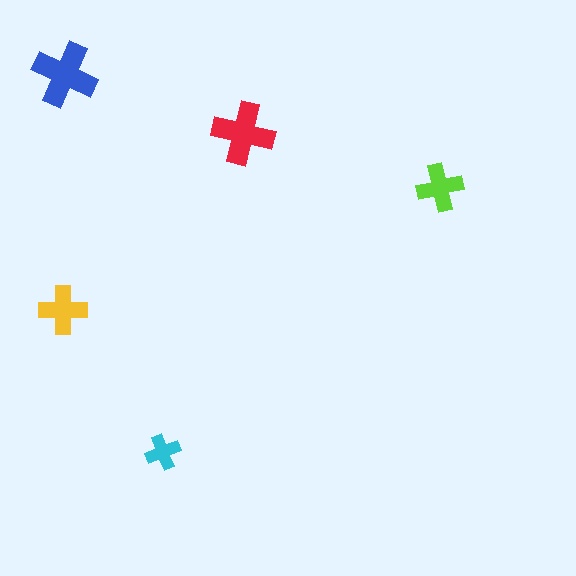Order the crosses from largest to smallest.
the blue one, the red one, the yellow one, the lime one, the cyan one.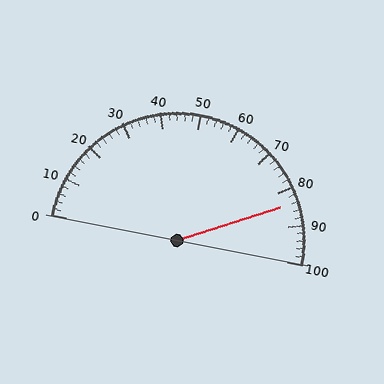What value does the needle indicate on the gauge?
The needle indicates approximately 84.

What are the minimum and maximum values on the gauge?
The gauge ranges from 0 to 100.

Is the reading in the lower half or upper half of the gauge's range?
The reading is in the upper half of the range (0 to 100).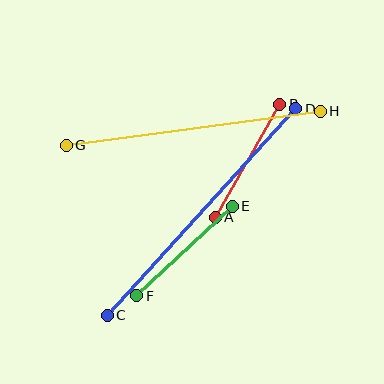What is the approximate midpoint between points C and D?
The midpoint is at approximately (201, 212) pixels.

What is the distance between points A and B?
The distance is approximately 130 pixels.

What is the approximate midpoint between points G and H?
The midpoint is at approximately (193, 128) pixels.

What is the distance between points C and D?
The distance is approximately 279 pixels.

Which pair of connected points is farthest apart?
Points C and D are farthest apart.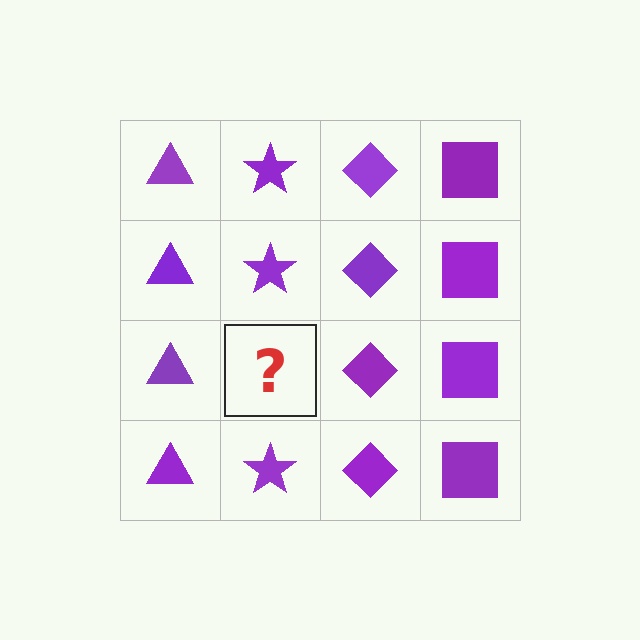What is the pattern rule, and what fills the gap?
The rule is that each column has a consistent shape. The gap should be filled with a purple star.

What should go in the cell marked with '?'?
The missing cell should contain a purple star.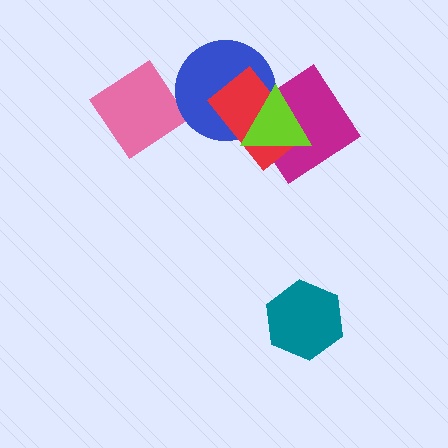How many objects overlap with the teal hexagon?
0 objects overlap with the teal hexagon.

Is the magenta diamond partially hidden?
Yes, it is partially covered by another shape.